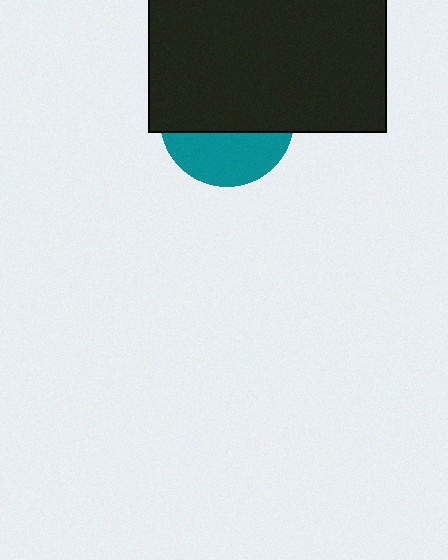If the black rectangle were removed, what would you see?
You would see the complete teal circle.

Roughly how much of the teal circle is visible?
A small part of it is visible (roughly 37%).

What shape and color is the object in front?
The object in front is a black rectangle.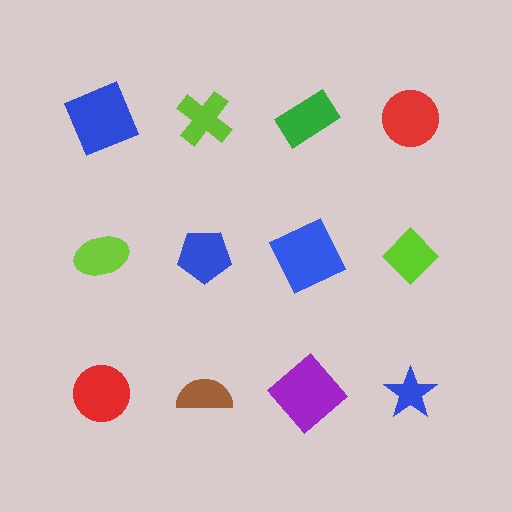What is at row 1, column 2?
A lime cross.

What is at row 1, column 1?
A blue square.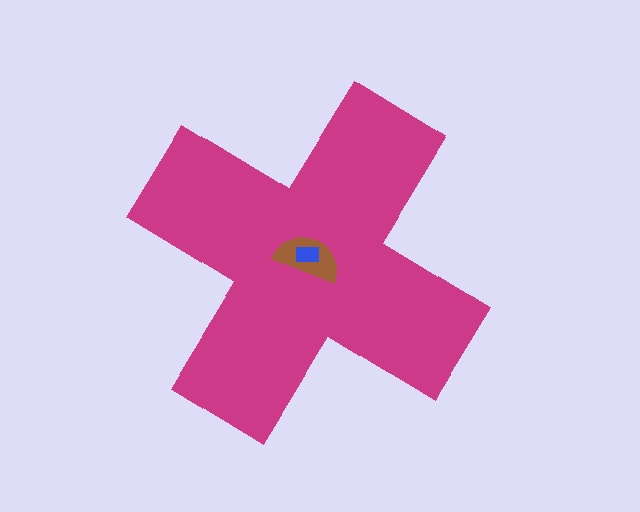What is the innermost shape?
The blue rectangle.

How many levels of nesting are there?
3.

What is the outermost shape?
The magenta cross.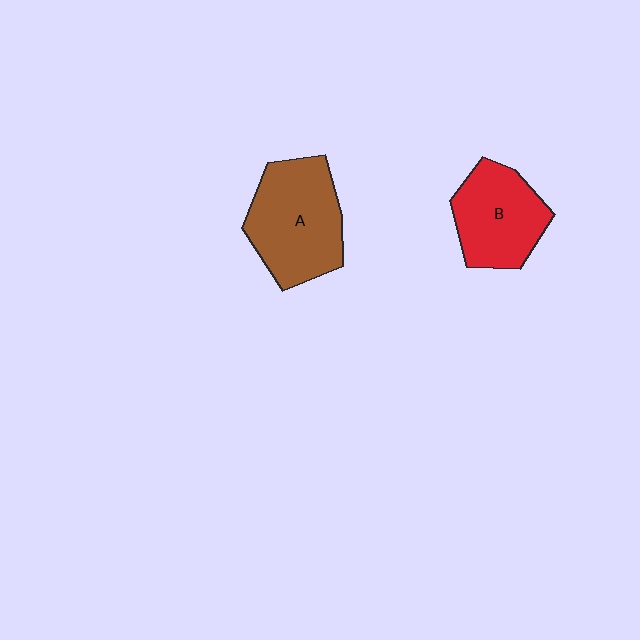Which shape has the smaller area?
Shape B (red).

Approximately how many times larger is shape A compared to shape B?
Approximately 1.3 times.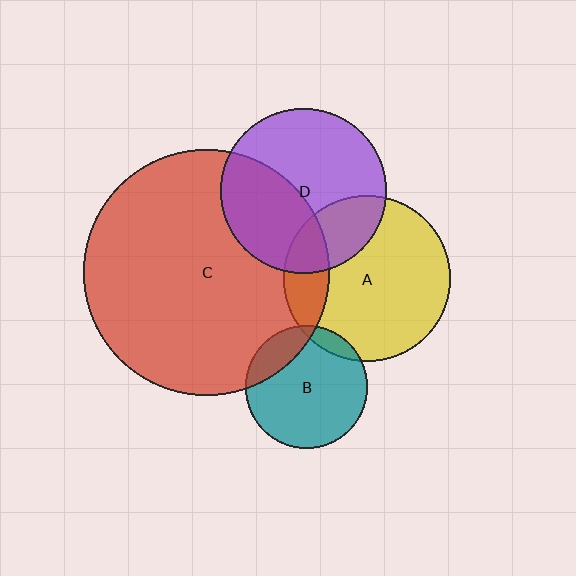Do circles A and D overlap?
Yes.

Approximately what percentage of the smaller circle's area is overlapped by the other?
Approximately 25%.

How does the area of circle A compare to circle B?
Approximately 1.8 times.